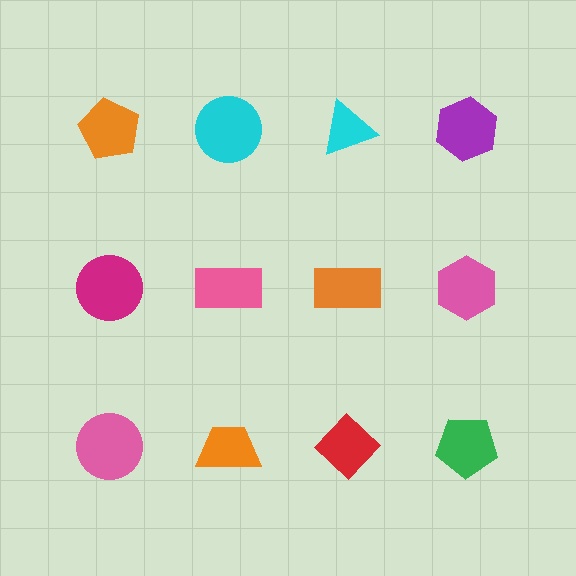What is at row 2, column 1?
A magenta circle.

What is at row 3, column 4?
A green pentagon.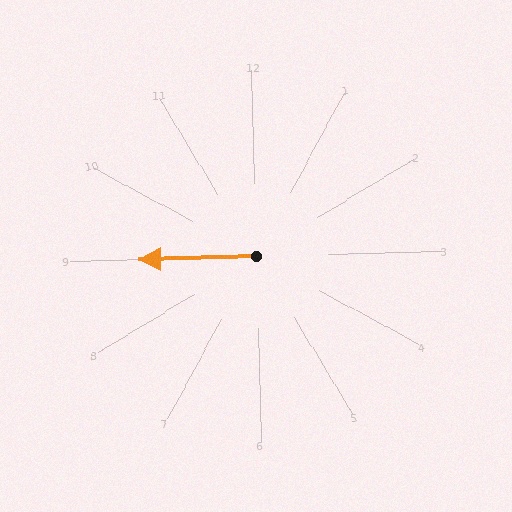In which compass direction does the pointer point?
West.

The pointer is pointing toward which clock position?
Roughly 9 o'clock.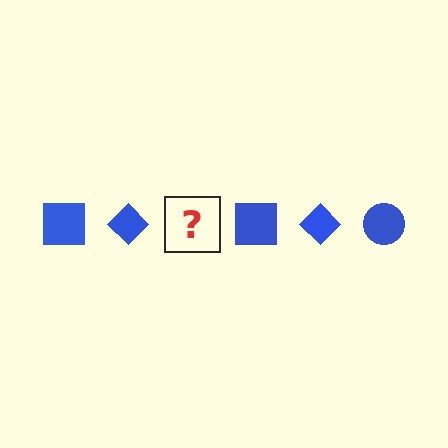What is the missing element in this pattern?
The missing element is a blue circle.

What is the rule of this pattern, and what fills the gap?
The rule is that the pattern cycles through square, diamond, circle shapes in blue. The gap should be filled with a blue circle.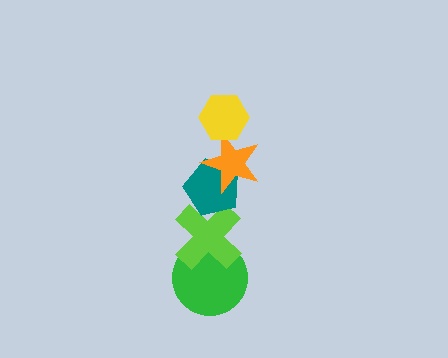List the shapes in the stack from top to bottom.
From top to bottom: the yellow hexagon, the orange star, the teal pentagon, the lime cross, the green circle.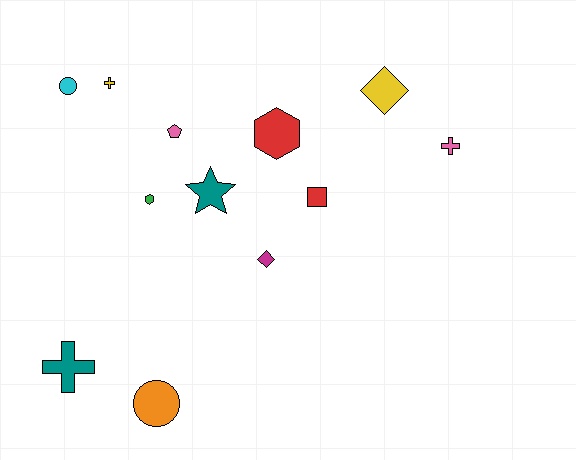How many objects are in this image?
There are 12 objects.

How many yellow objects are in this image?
There are 2 yellow objects.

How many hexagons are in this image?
There are 2 hexagons.